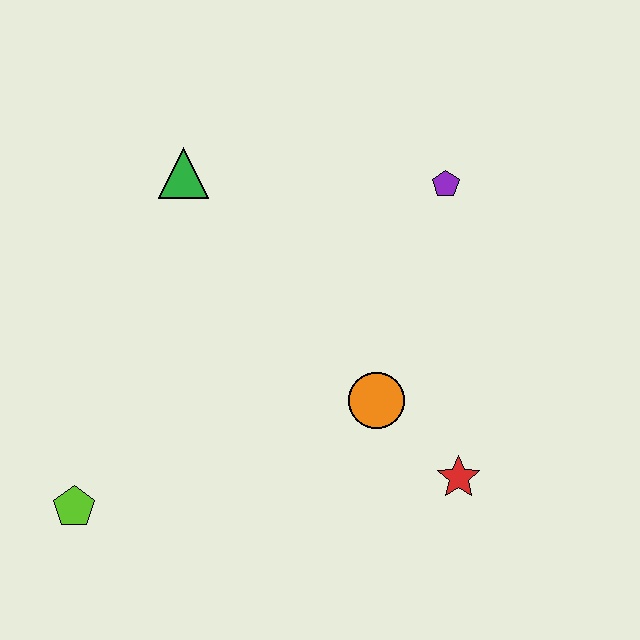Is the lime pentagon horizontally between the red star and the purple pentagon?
No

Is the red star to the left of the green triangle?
No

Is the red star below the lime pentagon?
No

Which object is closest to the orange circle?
The red star is closest to the orange circle.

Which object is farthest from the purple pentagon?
The lime pentagon is farthest from the purple pentagon.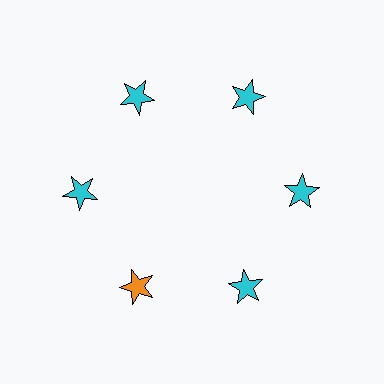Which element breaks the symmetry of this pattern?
The orange star at roughly the 7 o'clock position breaks the symmetry. All other shapes are cyan stars.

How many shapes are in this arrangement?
There are 6 shapes arranged in a ring pattern.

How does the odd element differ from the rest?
It has a different color: orange instead of cyan.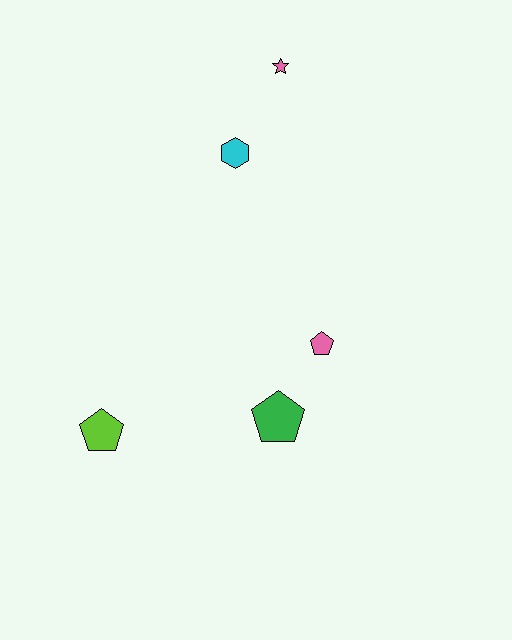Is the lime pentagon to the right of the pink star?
No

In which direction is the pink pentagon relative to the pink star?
The pink pentagon is below the pink star.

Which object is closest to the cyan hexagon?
The pink star is closest to the cyan hexagon.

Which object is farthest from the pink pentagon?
The pink star is farthest from the pink pentagon.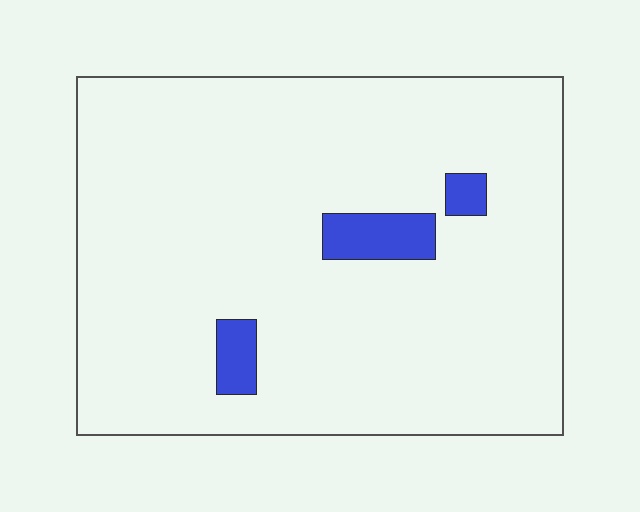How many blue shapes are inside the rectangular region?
3.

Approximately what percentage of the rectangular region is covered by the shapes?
Approximately 5%.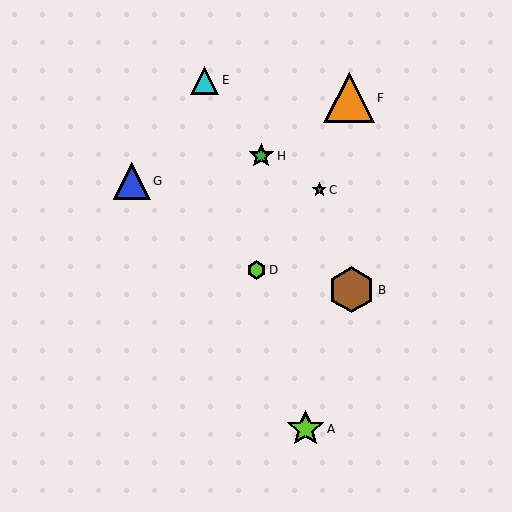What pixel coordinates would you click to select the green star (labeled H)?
Click at (261, 156) to select the green star H.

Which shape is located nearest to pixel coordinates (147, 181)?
The blue triangle (labeled G) at (132, 181) is nearest to that location.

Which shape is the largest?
The orange triangle (labeled F) is the largest.